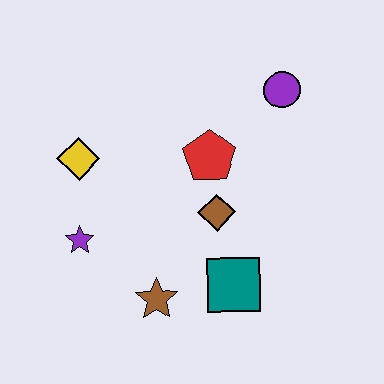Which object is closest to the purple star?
The yellow diamond is closest to the purple star.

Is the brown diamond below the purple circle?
Yes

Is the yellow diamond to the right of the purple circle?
No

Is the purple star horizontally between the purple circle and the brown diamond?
No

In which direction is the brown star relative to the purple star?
The brown star is to the right of the purple star.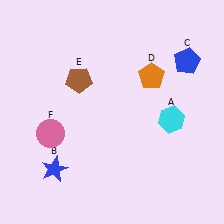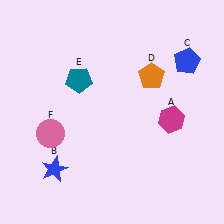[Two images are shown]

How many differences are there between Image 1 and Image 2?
There are 2 differences between the two images.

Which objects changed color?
A changed from cyan to magenta. E changed from brown to teal.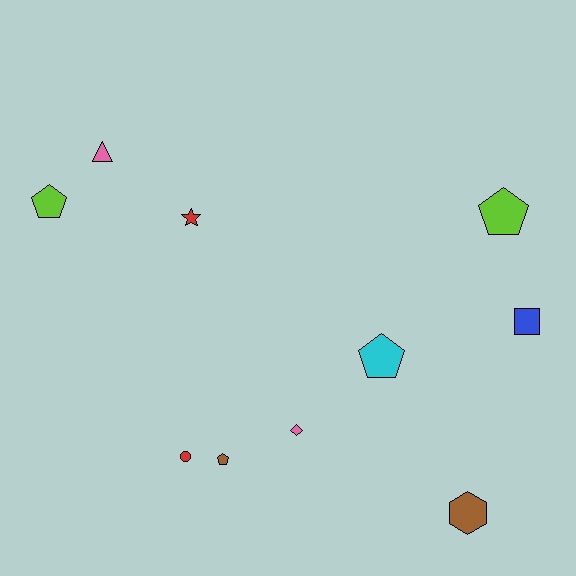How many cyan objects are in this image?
There is 1 cyan object.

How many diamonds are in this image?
There is 1 diamond.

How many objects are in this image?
There are 10 objects.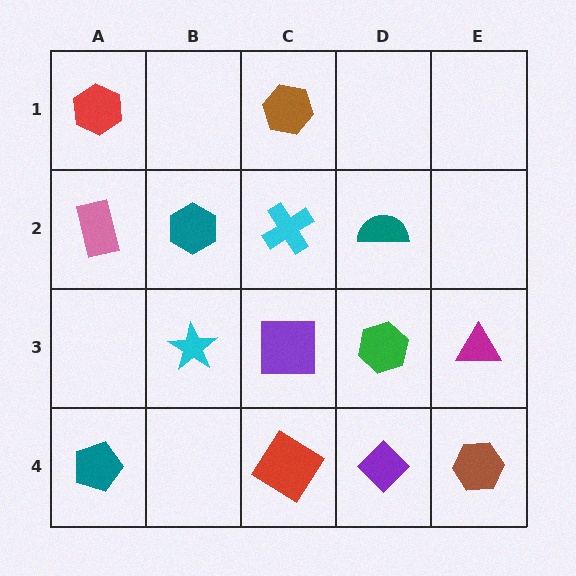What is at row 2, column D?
A teal semicircle.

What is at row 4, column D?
A purple diamond.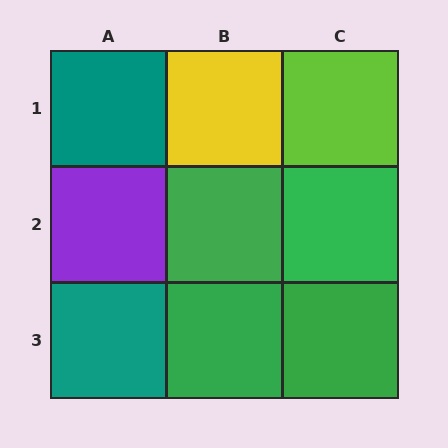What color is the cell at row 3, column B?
Green.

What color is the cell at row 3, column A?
Teal.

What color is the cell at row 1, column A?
Teal.